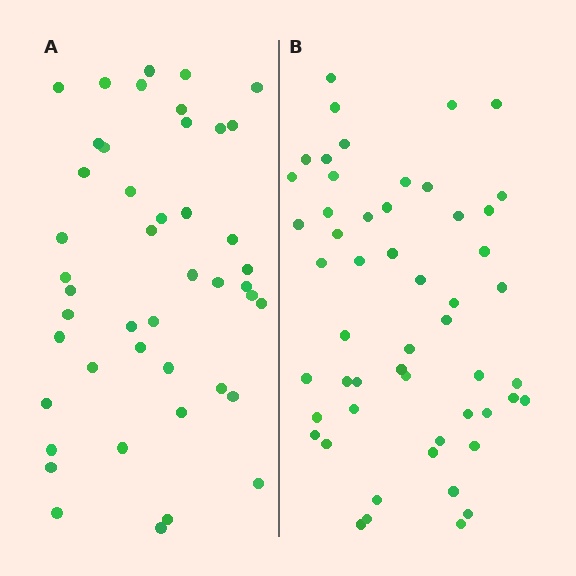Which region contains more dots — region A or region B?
Region B (the right region) has more dots.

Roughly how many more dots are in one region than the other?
Region B has roughly 8 or so more dots than region A.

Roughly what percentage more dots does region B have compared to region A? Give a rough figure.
About 20% more.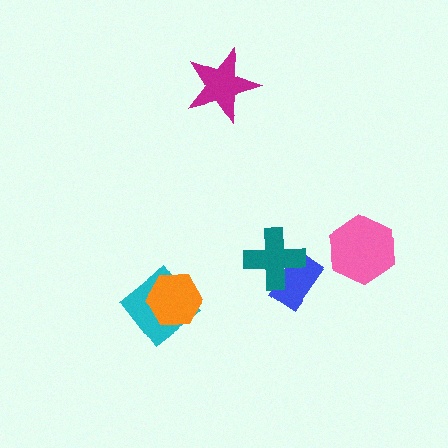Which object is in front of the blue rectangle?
The teal cross is in front of the blue rectangle.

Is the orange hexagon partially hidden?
No, no other shape covers it.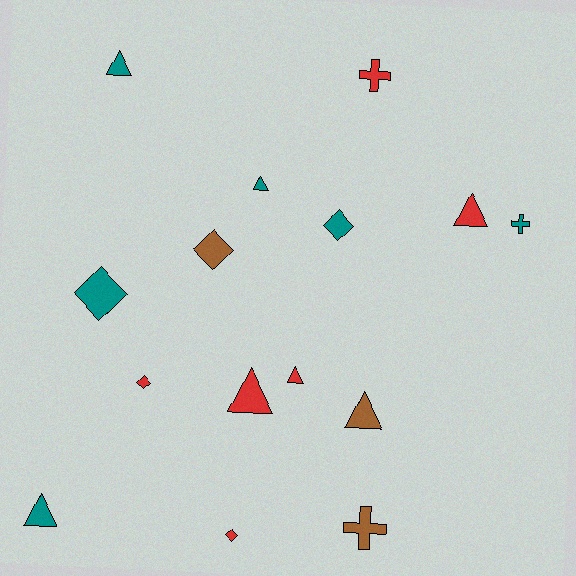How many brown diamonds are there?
There is 1 brown diamond.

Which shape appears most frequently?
Triangle, with 7 objects.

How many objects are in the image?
There are 15 objects.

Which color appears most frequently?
Red, with 6 objects.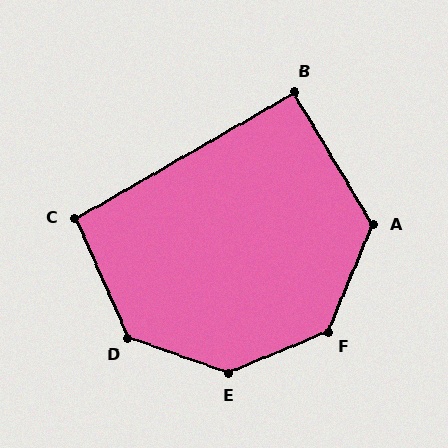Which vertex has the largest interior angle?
E, at approximately 138 degrees.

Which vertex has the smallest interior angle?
B, at approximately 91 degrees.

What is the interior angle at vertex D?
Approximately 133 degrees (obtuse).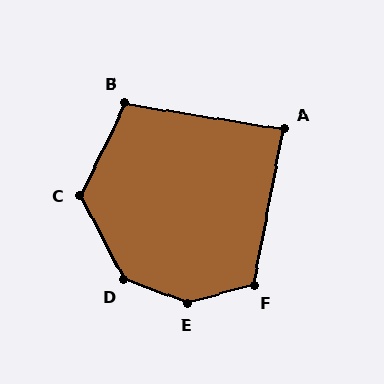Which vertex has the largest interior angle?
E, at approximately 144 degrees.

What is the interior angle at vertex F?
Approximately 117 degrees (obtuse).